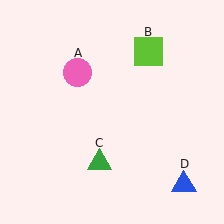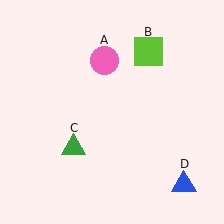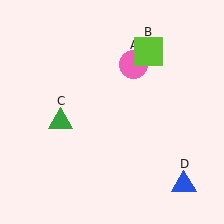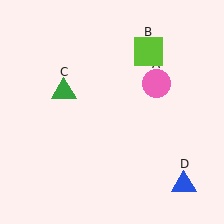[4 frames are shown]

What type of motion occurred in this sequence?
The pink circle (object A), green triangle (object C) rotated clockwise around the center of the scene.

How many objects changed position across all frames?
2 objects changed position: pink circle (object A), green triangle (object C).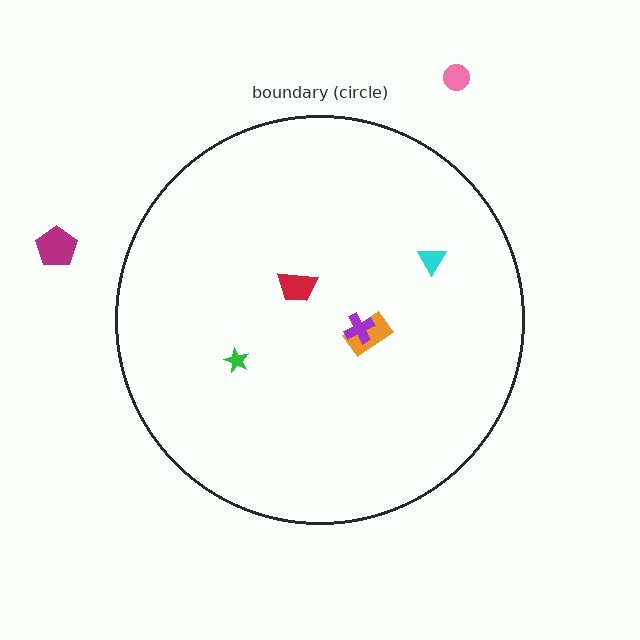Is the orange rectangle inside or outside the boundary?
Inside.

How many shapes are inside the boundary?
5 inside, 2 outside.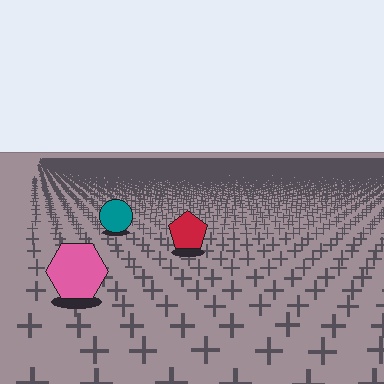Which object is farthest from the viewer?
The teal circle is farthest from the viewer. It appears smaller and the ground texture around it is denser.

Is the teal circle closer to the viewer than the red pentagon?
No. The red pentagon is closer — you can tell from the texture gradient: the ground texture is coarser near it.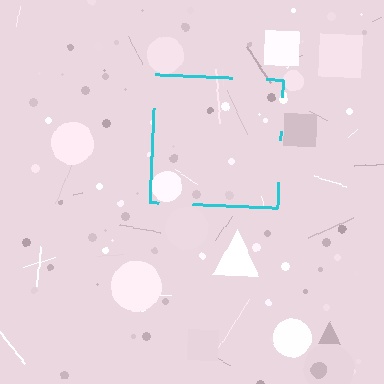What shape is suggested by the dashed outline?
The dashed outline suggests a square.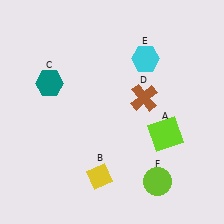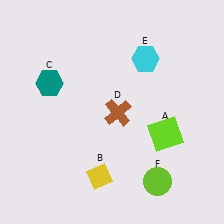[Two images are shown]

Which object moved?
The brown cross (D) moved left.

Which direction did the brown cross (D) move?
The brown cross (D) moved left.